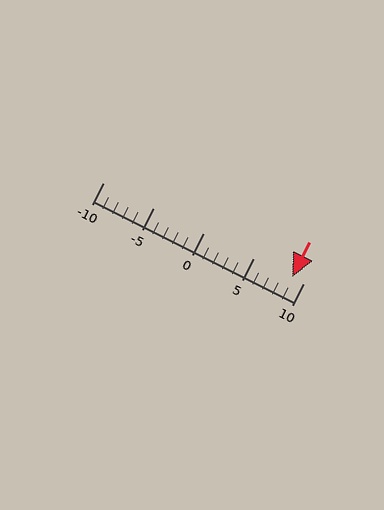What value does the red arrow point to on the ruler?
The red arrow points to approximately 9.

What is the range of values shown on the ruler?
The ruler shows values from -10 to 10.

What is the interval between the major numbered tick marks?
The major tick marks are spaced 5 units apart.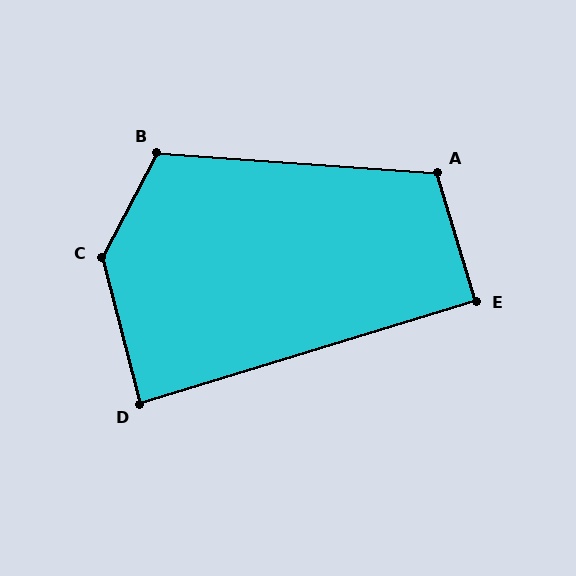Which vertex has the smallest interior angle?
D, at approximately 87 degrees.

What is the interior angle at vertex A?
Approximately 111 degrees (obtuse).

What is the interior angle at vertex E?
Approximately 90 degrees (approximately right).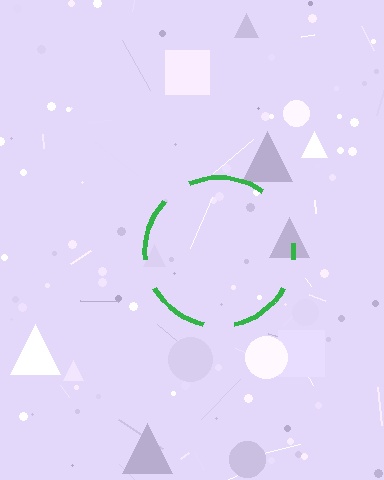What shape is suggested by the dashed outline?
The dashed outline suggests a circle.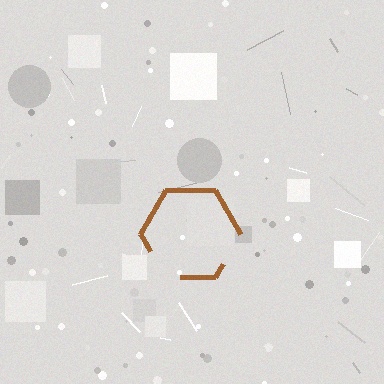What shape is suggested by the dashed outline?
The dashed outline suggests a hexagon.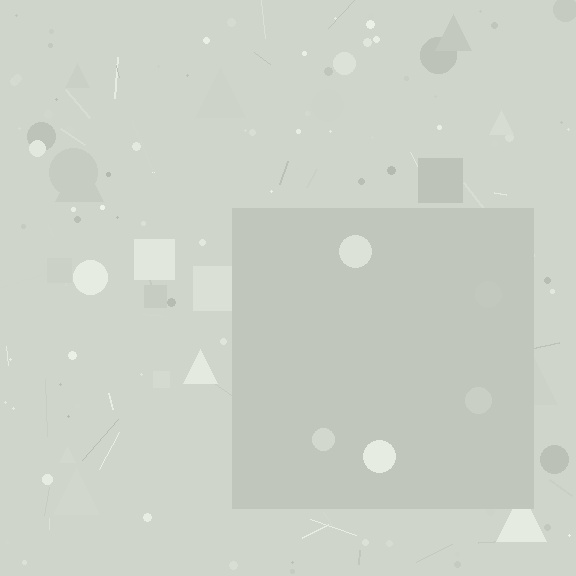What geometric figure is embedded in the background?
A square is embedded in the background.